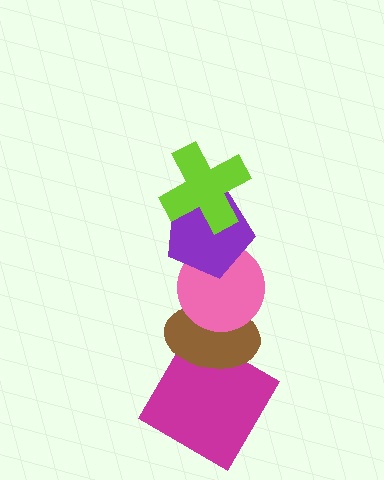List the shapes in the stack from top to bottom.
From top to bottom: the lime cross, the purple pentagon, the pink circle, the brown ellipse, the magenta diamond.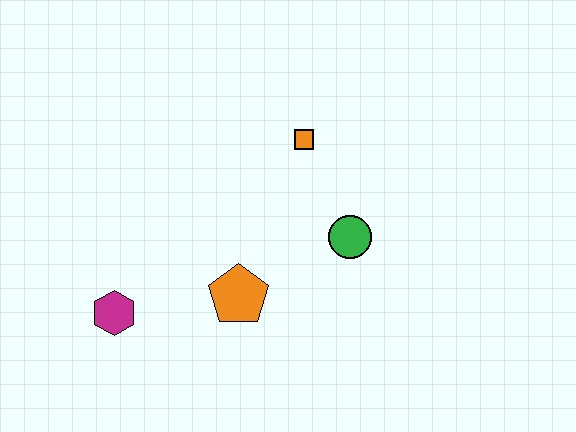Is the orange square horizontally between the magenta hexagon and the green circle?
Yes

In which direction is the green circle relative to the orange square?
The green circle is below the orange square.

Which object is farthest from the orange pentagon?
The orange square is farthest from the orange pentagon.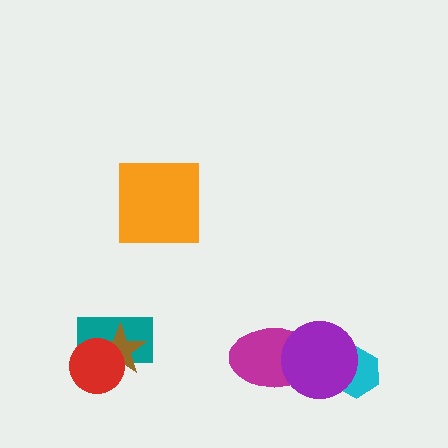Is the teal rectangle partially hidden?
Yes, it is partially covered by another shape.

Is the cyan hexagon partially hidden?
Yes, it is partially covered by another shape.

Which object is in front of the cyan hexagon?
The purple circle is in front of the cyan hexagon.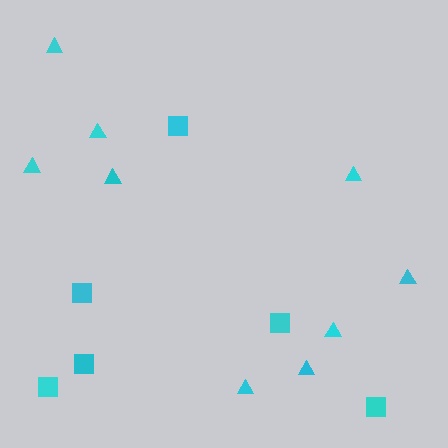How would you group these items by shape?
There are 2 groups: one group of triangles (9) and one group of squares (6).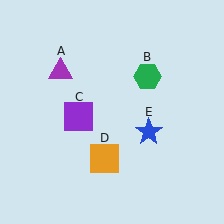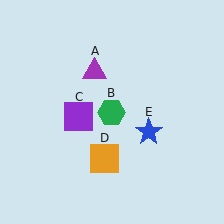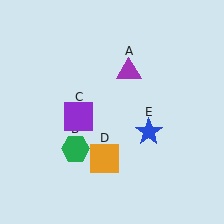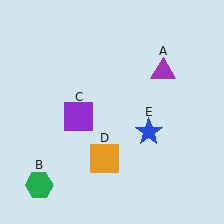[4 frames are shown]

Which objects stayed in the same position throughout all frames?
Purple square (object C) and orange square (object D) and blue star (object E) remained stationary.